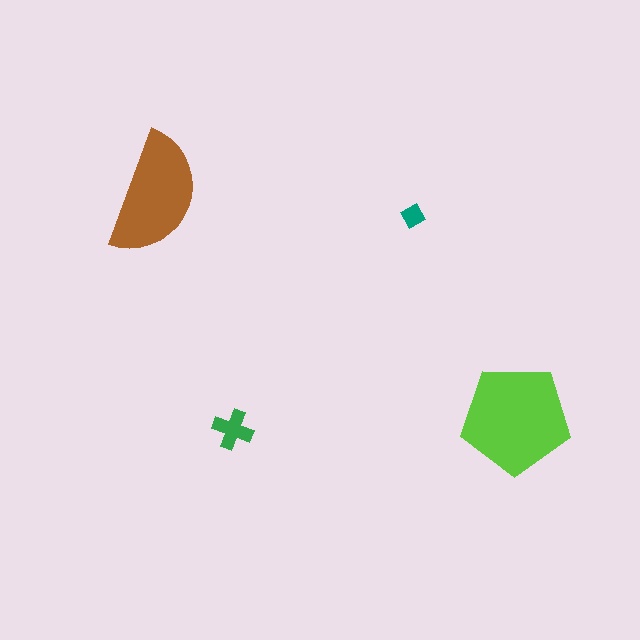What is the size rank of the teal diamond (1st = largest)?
4th.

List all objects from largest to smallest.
The lime pentagon, the brown semicircle, the green cross, the teal diamond.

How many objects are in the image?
There are 4 objects in the image.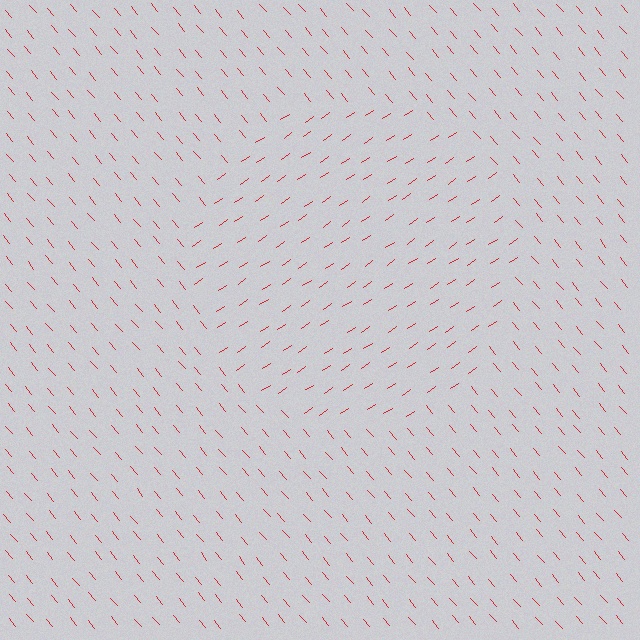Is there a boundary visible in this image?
Yes, there is a texture boundary formed by a change in line orientation.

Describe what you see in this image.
The image is filled with small red line segments. A circle region in the image has lines oriented differently from the surrounding lines, creating a visible texture boundary.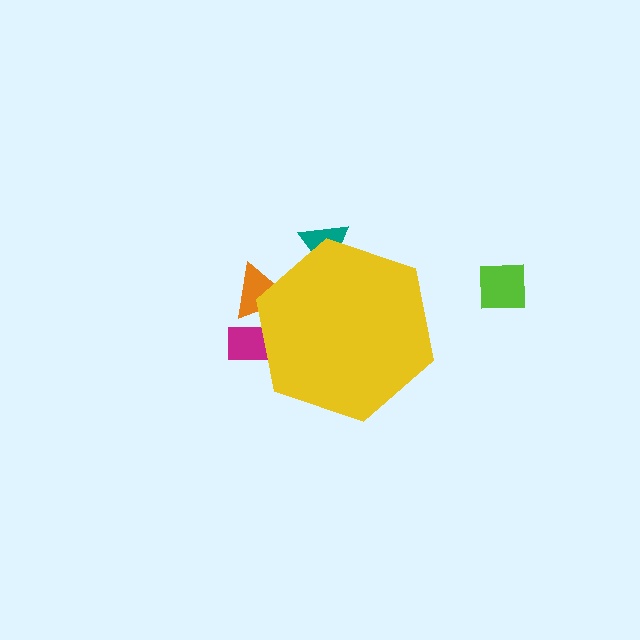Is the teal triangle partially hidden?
Yes, the teal triangle is partially hidden behind the yellow hexagon.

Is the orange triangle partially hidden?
Yes, the orange triangle is partially hidden behind the yellow hexagon.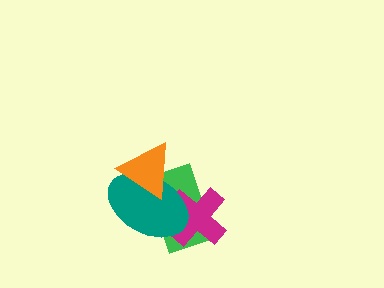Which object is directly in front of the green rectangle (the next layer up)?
The magenta cross is directly in front of the green rectangle.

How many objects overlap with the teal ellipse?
3 objects overlap with the teal ellipse.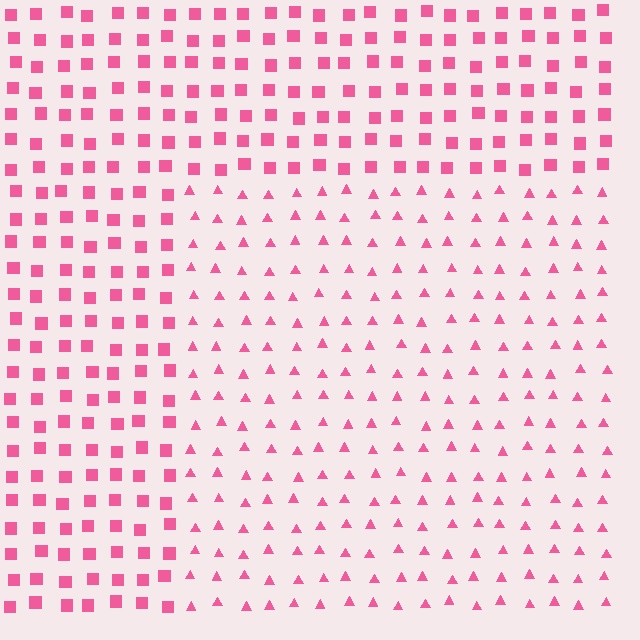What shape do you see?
I see a rectangle.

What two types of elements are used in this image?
The image uses triangles inside the rectangle region and squares outside it.